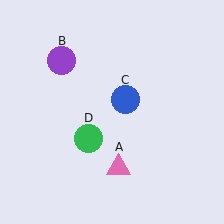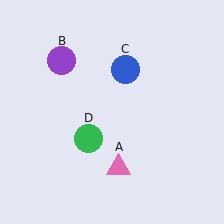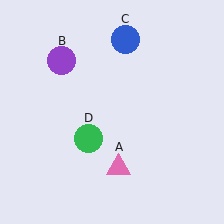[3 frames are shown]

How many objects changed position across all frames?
1 object changed position: blue circle (object C).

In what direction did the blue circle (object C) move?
The blue circle (object C) moved up.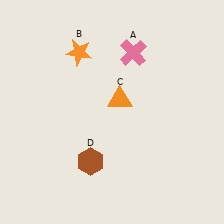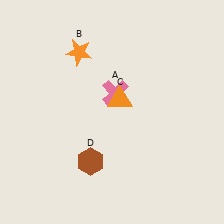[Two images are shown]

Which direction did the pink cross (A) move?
The pink cross (A) moved down.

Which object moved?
The pink cross (A) moved down.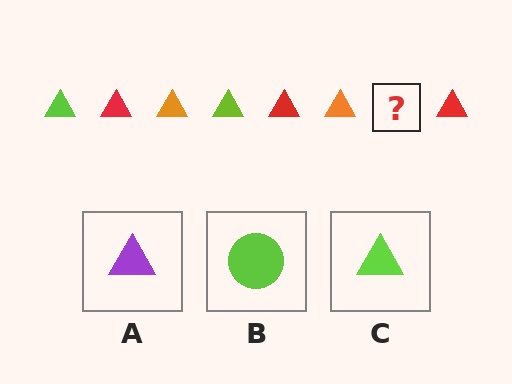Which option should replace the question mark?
Option C.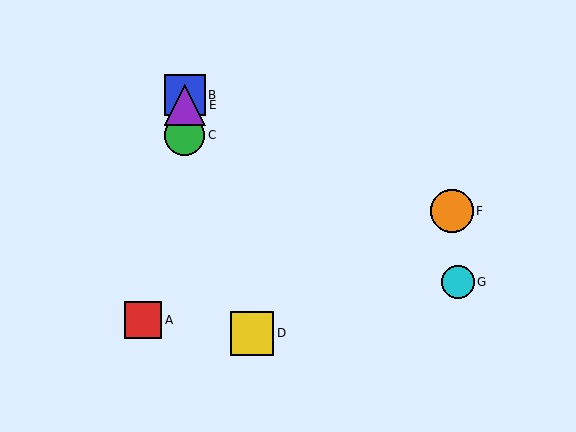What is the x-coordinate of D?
Object D is at x≈252.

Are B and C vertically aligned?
Yes, both are at x≈185.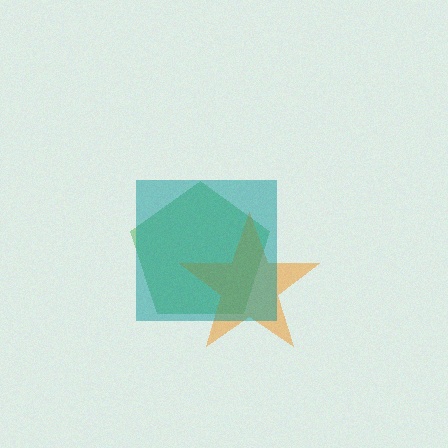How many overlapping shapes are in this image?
There are 3 overlapping shapes in the image.